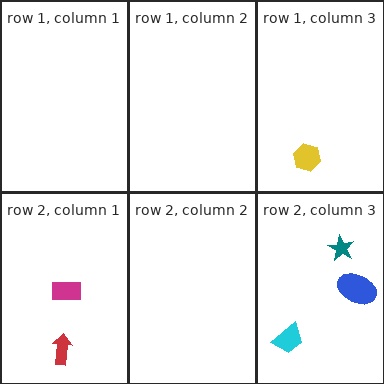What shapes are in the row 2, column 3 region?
The teal star, the cyan trapezoid, the blue ellipse.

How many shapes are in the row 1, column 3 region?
1.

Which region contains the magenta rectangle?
The row 2, column 1 region.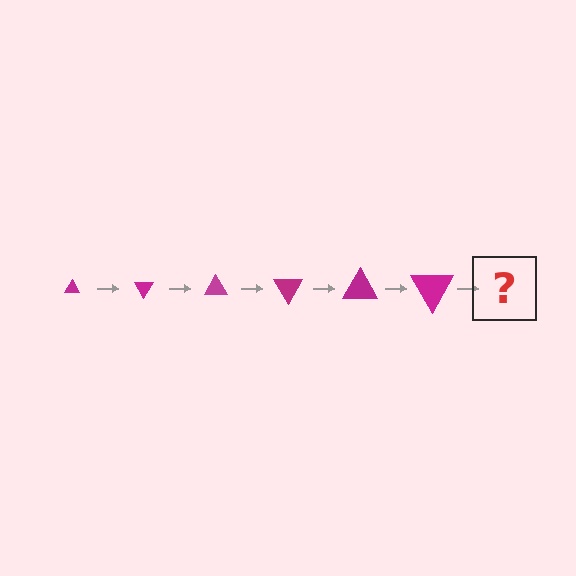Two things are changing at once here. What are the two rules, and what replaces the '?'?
The two rules are that the triangle grows larger each step and it rotates 60 degrees each step. The '?' should be a triangle, larger than the previous one and rotated 360 degrees from the start.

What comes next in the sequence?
The next element should be a triangle, larger than the previous one and rotated 360 degrees from the start.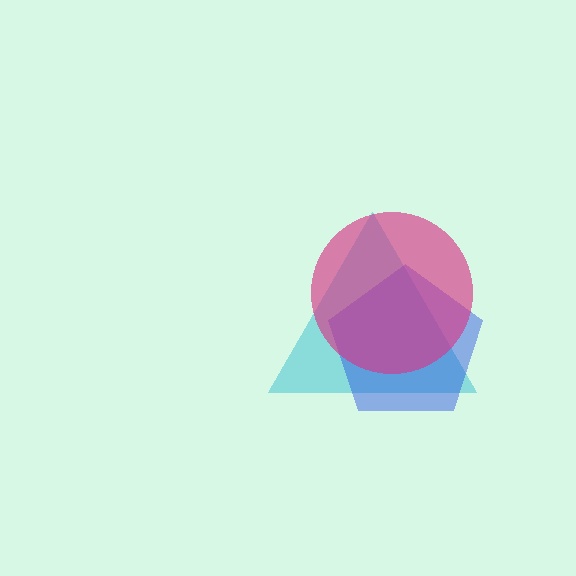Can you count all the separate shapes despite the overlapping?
Yes, there are 3 separate shapes.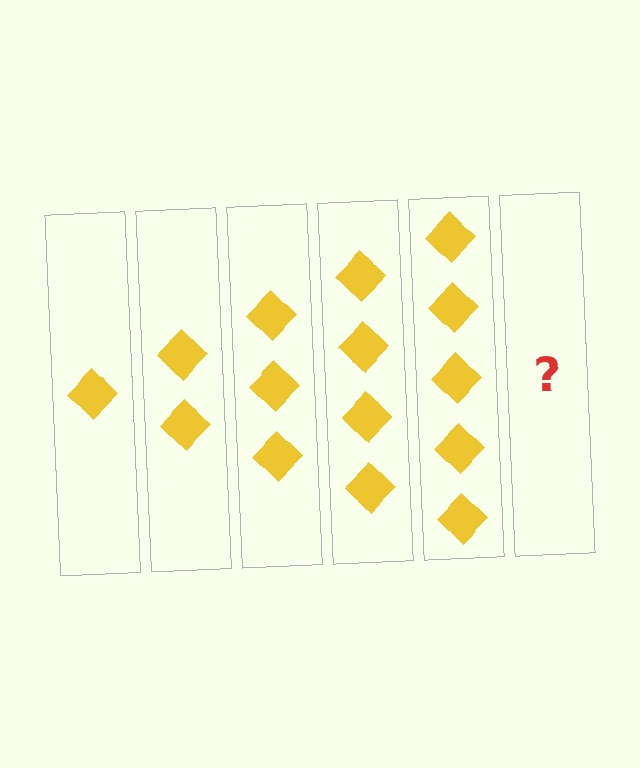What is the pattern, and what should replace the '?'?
The pattern is that each step adds one more diamond. The '?' should be 6 diamonds.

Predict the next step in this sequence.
The next step is 6 diamonds.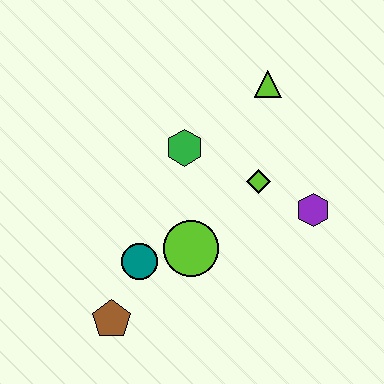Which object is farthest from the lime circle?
The lime triangle is farthest from the lime circle.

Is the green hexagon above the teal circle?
Yes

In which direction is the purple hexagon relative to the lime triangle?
The purple hexagon is below the lime triangle.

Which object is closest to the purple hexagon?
The lime diamond is closest to the purple hexagon.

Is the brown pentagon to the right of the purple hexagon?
No